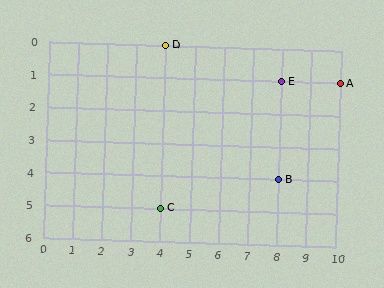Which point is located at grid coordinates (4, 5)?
Point C is at (4, 5).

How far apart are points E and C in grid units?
Points E and C are 4 columns and 4 rows apart (about 5.7 grid units diagonally).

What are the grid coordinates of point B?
Point B is at grid coordinates (8, 4).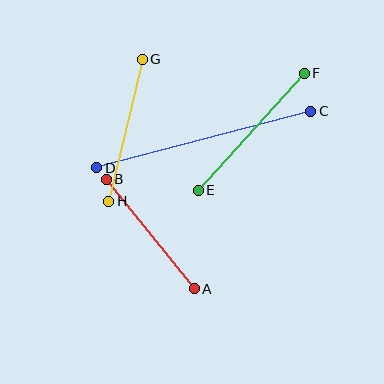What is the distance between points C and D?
The distance is approximately 221 pixels.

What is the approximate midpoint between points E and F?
The midpoint is at approximately (251, 132) pixels.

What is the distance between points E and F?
The distance is approximately 158 pixels.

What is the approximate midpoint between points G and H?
The midpoint is at approximately (125, 130) pixels.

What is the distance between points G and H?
The distance is approximately 146 pixels.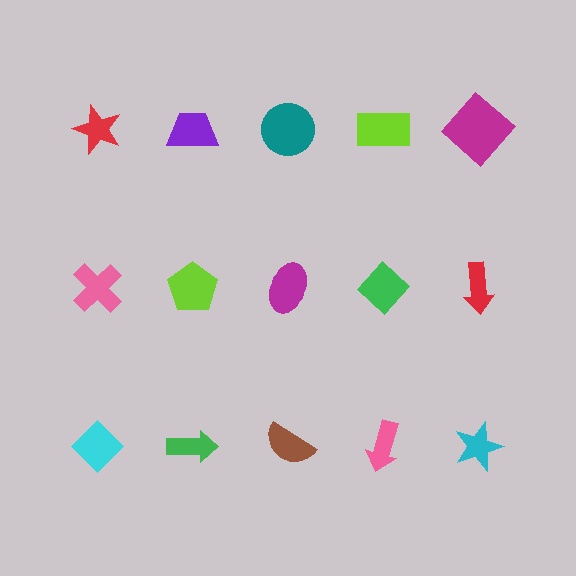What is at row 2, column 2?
A lime pentagon.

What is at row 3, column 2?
A green arrow.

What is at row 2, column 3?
A magenta ellipse.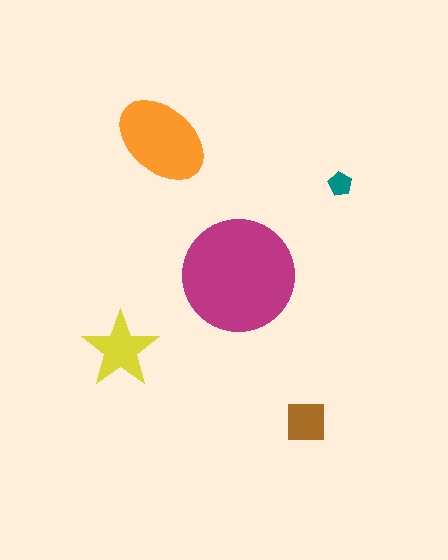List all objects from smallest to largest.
The teal pentagon, the brown square, the yellow star, the orange ellipse, the magenta circle.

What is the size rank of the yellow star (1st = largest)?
3rd.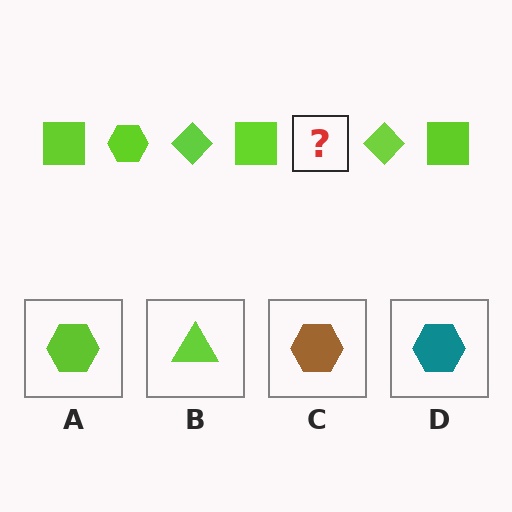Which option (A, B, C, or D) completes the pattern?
A.